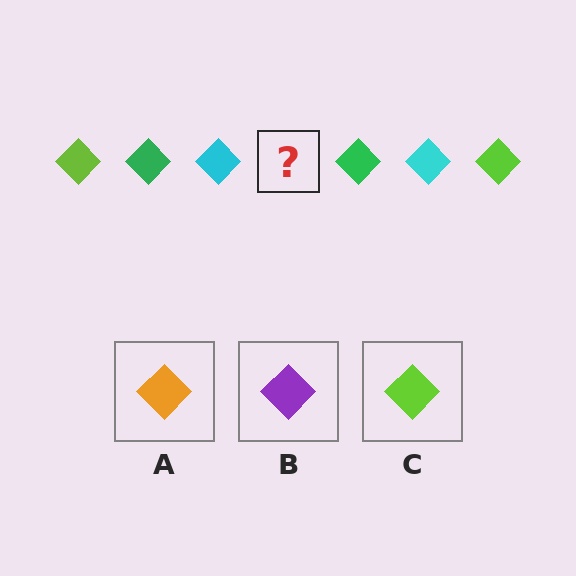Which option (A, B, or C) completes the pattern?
C.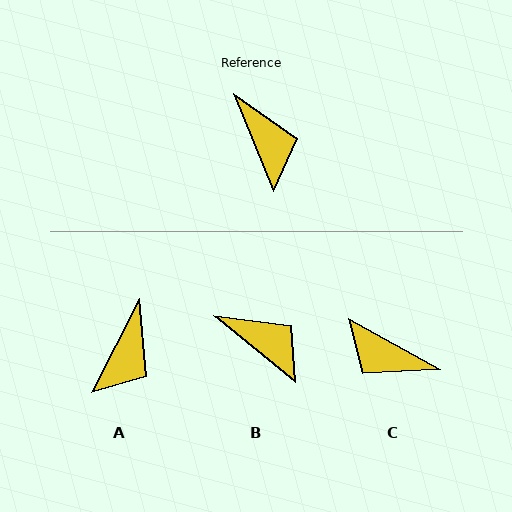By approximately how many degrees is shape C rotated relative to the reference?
Approximately 141 degrees clockwise.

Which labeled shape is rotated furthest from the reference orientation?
C, about 141 degrees away.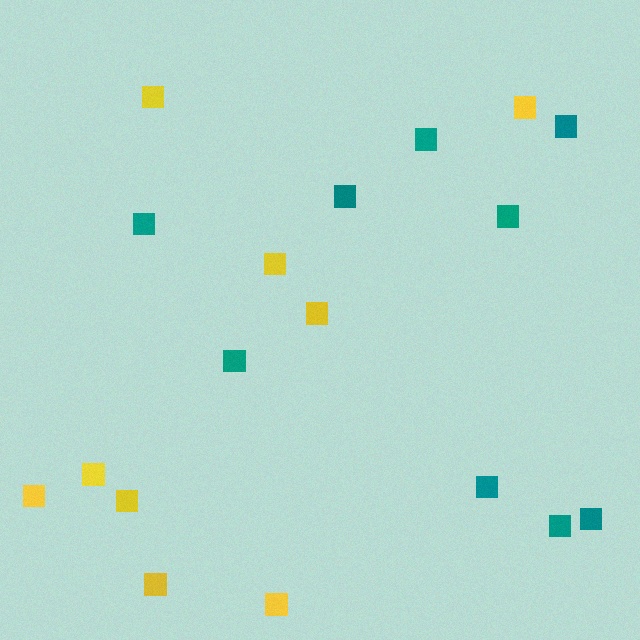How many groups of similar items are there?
There are 2 groups: one group of teal squares (9) and one group of yellow squares (9).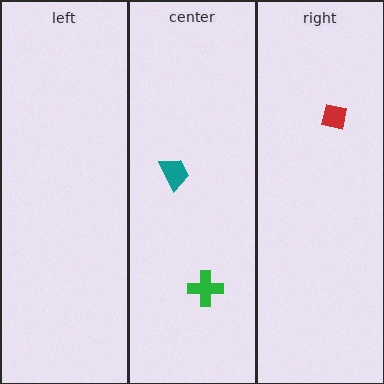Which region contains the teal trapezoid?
The center region.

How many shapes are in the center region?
2.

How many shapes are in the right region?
1.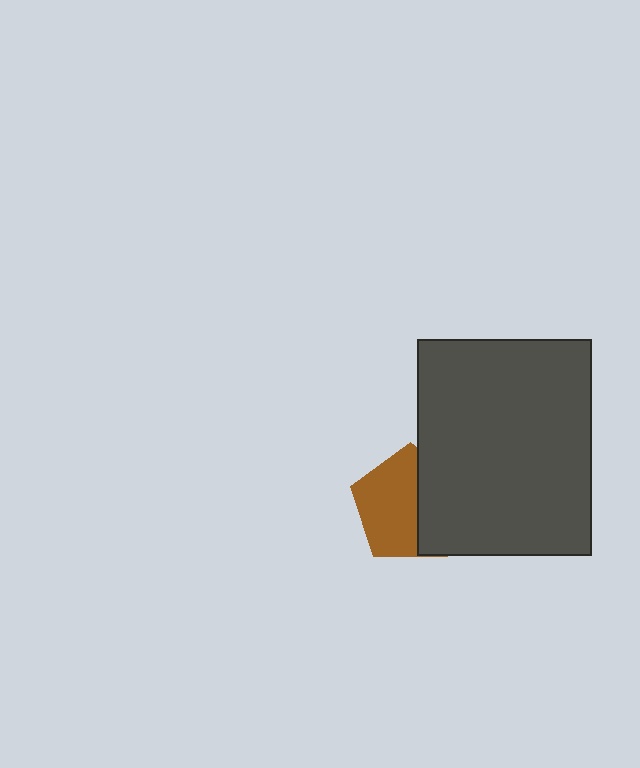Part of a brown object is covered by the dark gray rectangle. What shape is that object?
It is a pentagon.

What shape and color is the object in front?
The object in front is a dark gray rectangle.